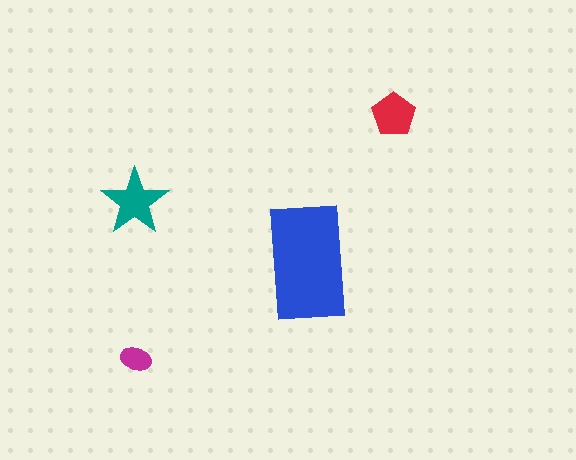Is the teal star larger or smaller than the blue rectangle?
Smaller.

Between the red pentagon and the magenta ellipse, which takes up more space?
The red pentagon.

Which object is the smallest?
The magenta ellipse.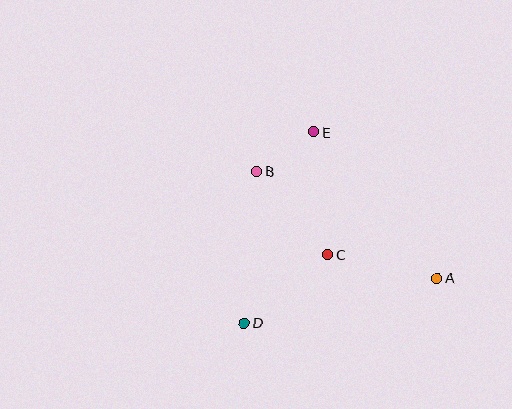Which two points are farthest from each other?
Points A and B are farthest from each other.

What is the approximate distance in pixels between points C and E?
The distance between C and E is approximately 124 pixels.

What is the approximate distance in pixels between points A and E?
The distance between A and E is approximately 191 pixels.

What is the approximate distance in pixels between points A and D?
The distance between A and D is approximately 198 pixels.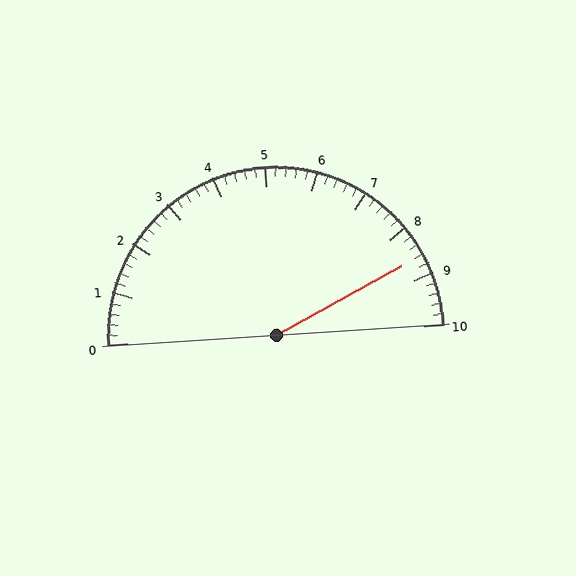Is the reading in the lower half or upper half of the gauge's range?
The reading is in the upper half of the range (0 to 10).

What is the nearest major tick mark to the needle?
The nearest major tick mark is 9.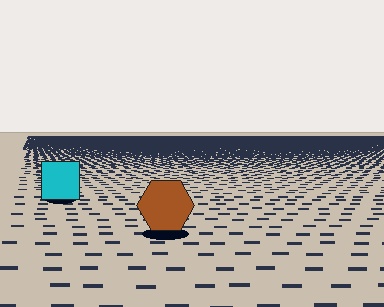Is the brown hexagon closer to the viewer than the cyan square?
Yes. The brown hexagon is closer — you can tell from the texture gradient: the ground texture is coarser near it.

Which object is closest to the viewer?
The brown hexagon is closest. The texture marks near it are larger and more spread out.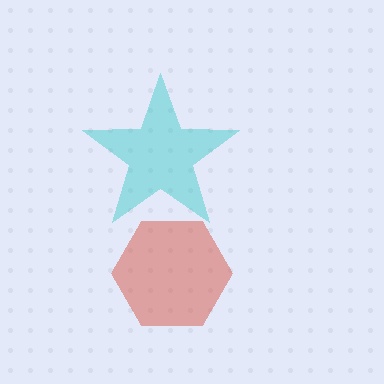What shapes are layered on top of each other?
The layered shapes are: a cyan star, a red hexagon.